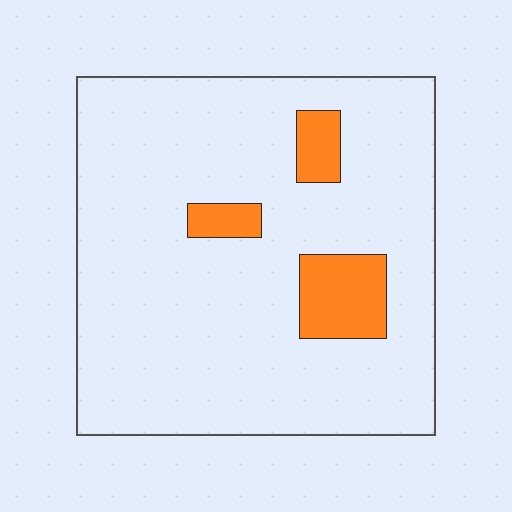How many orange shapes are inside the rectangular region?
3.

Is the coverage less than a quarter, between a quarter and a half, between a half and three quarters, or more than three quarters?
Less than a quarter.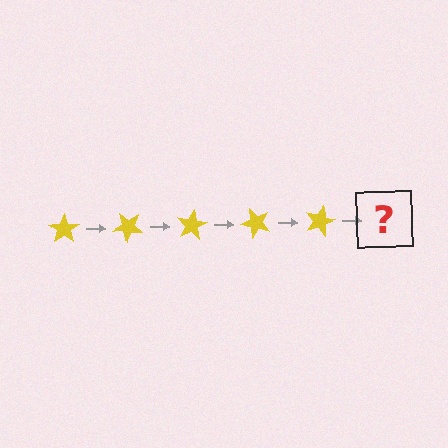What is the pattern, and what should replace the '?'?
The pattern is that the star rotates 40 degrees each step. The '?' should be a yellow star rotated 200 degrees.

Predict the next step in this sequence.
The next step is a yellow star rotated 200 degrees.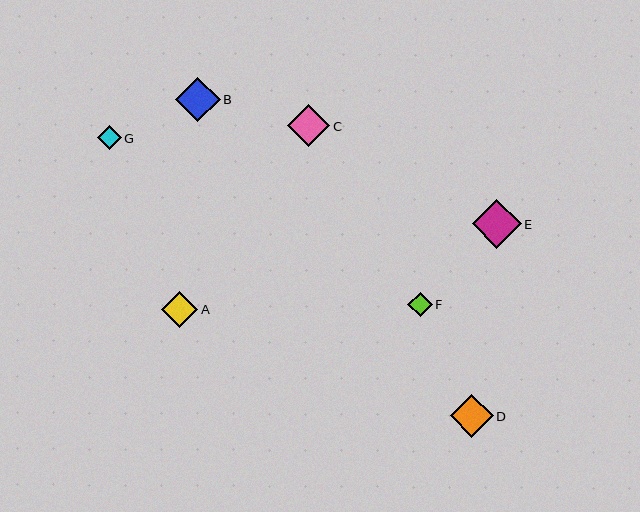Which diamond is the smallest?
Diamond G is the smallest with a size of approximately 24 pixels.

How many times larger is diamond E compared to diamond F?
Diamond E is approximately 2.0 times the size of diamond F.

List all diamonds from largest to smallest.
From largest to smallest: E, B, D, C, A, F, G.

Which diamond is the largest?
Diamond E is the largest with a size of approximately 49 pixels.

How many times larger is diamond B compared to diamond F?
Diamond B is approximately 1.8 times the size of diamond F.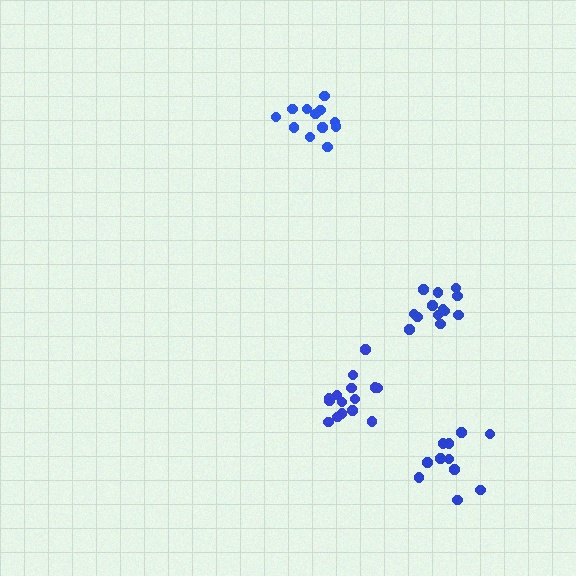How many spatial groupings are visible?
There are 4 spatial groupings.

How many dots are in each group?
Group 1: 11 dots, Group 2: 15 dots, Group 3: 13 dots, Group 4: 13 dots (52 total).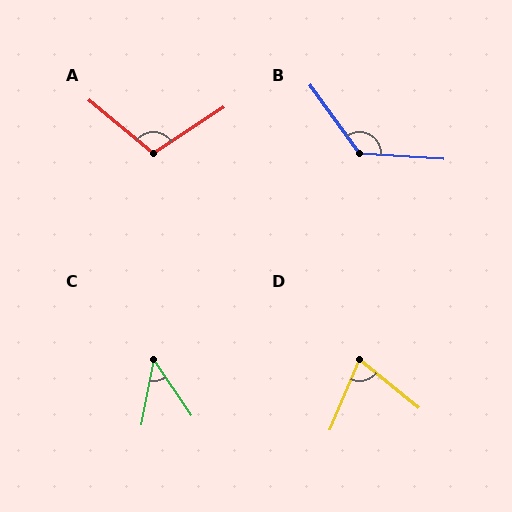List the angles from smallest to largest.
C (44°), D (74°), A (107°), B (129°).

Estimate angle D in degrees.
Approximately 74 degrees.